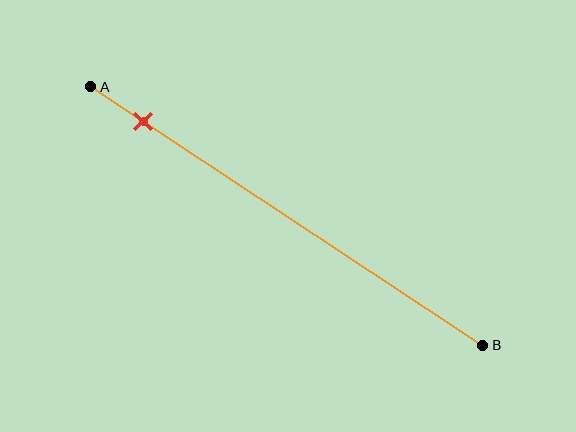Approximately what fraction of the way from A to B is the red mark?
The red mark is approximately 15% of the way from A to B.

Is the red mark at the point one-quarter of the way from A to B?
No, the mark is at about 15% from A, not at the 25% one-quarter point.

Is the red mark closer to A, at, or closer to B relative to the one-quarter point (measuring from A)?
The red mark is closer to point A than the one-quarter point of segment AB.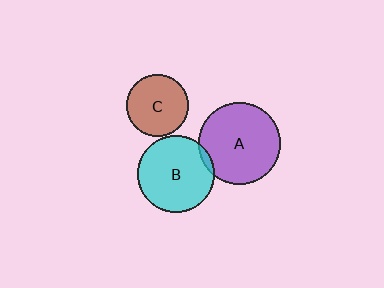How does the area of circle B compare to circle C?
Approximately 1.5 times.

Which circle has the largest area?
Circle A (purple).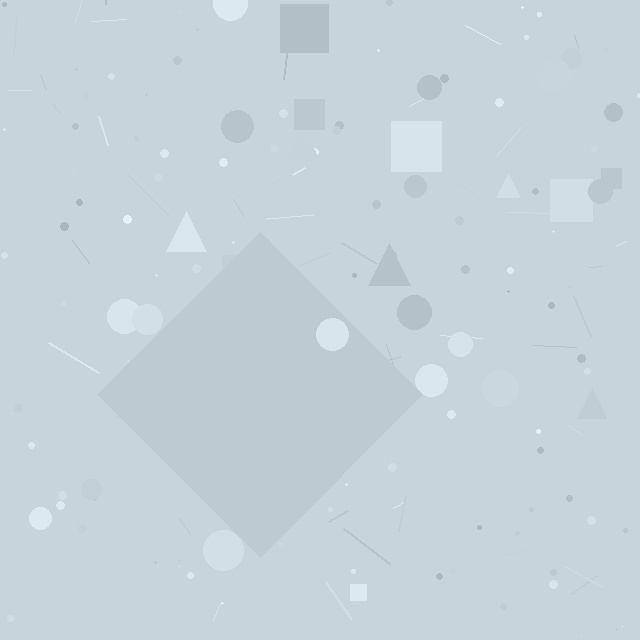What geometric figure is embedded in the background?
A diamond is embedded in the background.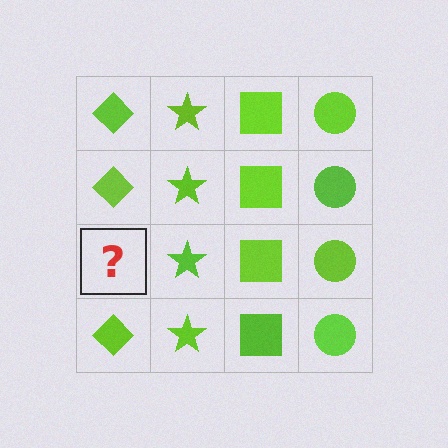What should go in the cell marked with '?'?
The missing cell should contain a lime diamond.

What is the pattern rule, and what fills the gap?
The rule is that each column has a consistent shape. The gap should be filled with a lime diamond.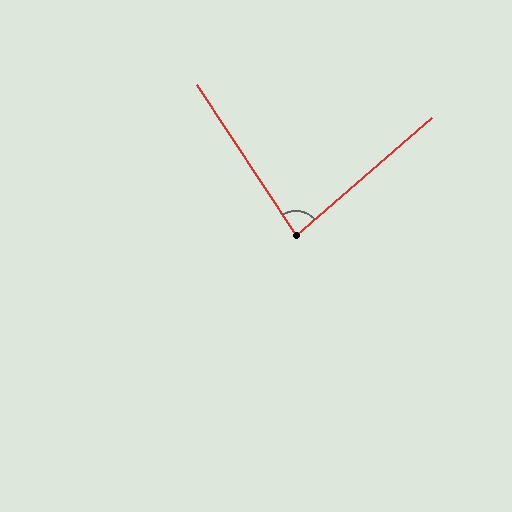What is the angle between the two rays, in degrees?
Approximately 82 degrees.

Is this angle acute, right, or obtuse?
It is acute.